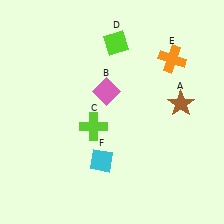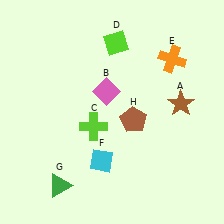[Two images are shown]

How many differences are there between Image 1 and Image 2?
There are 2 differences between the two images.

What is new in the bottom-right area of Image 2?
A brown pentagon (H) was added in the bottom-right area of Image 2.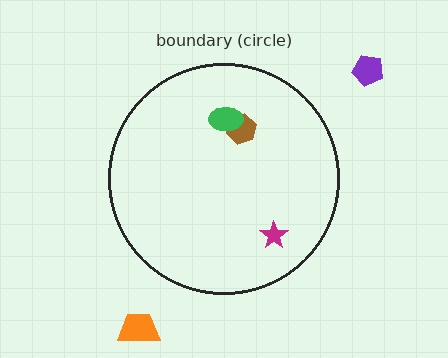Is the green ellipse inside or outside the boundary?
Inside.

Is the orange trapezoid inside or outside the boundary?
Outside.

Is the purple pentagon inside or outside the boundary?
Outside.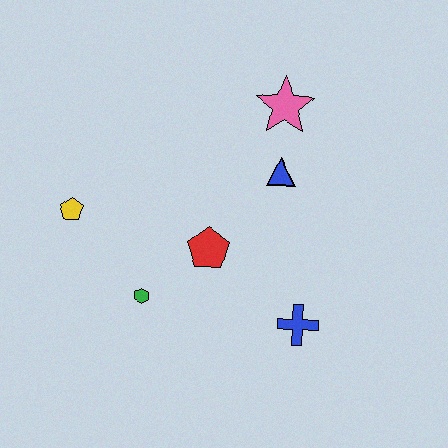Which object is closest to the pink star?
The blue triangle is closest to the pink star.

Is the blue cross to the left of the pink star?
No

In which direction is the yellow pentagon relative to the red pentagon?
The yellow pentagon is to the left of the red pentagon.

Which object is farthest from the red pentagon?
The pink star is farthest from the red pentagon.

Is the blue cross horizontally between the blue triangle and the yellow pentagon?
No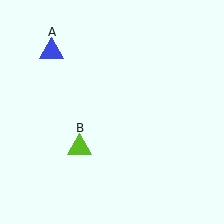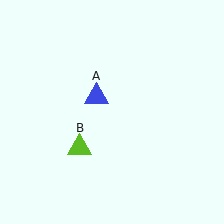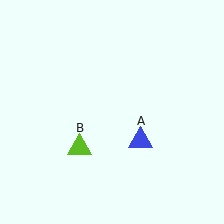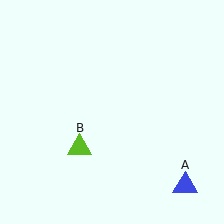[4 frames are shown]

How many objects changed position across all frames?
1 object changed position: blue triangle (object A).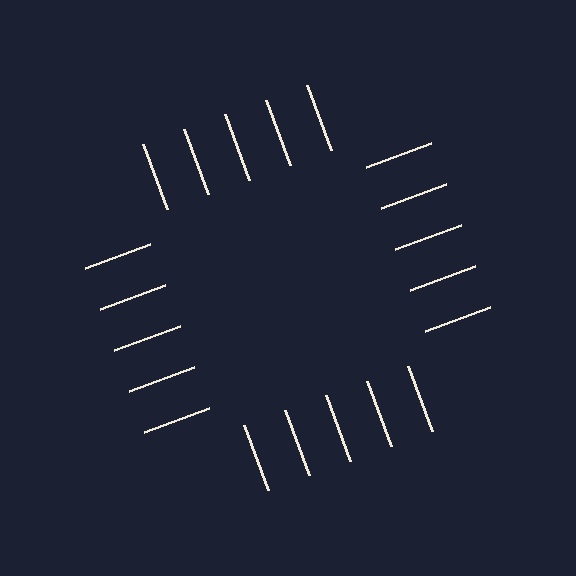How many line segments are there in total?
20 — 5 along each of the 4 edges.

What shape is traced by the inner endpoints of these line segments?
An illusory square — the line segments terminate on its edges but no continuous stroke is drawn.